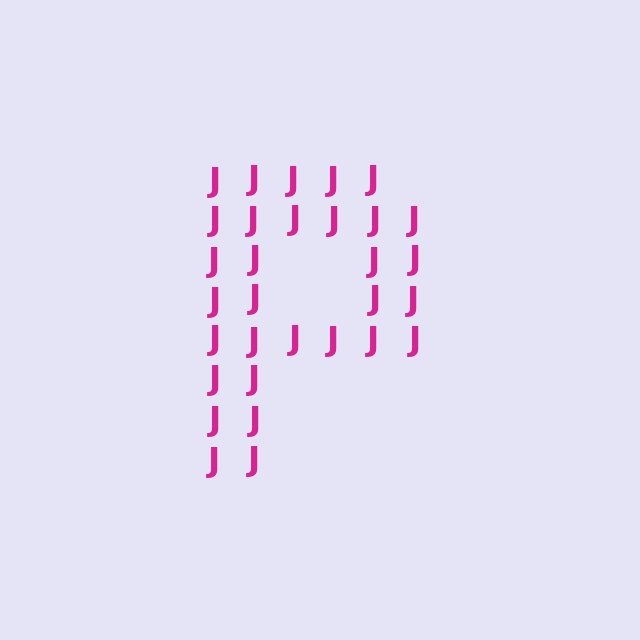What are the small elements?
The small elements are letter J's.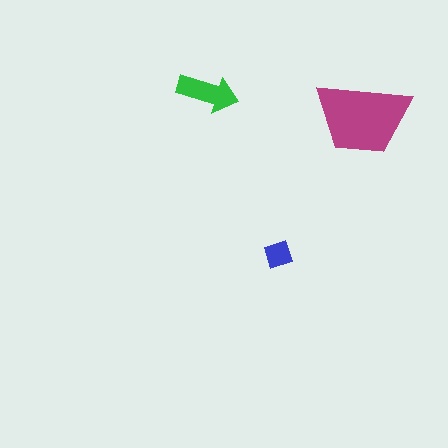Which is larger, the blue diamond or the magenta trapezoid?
The magenta trapezoid.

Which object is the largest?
The magenta trapezoid.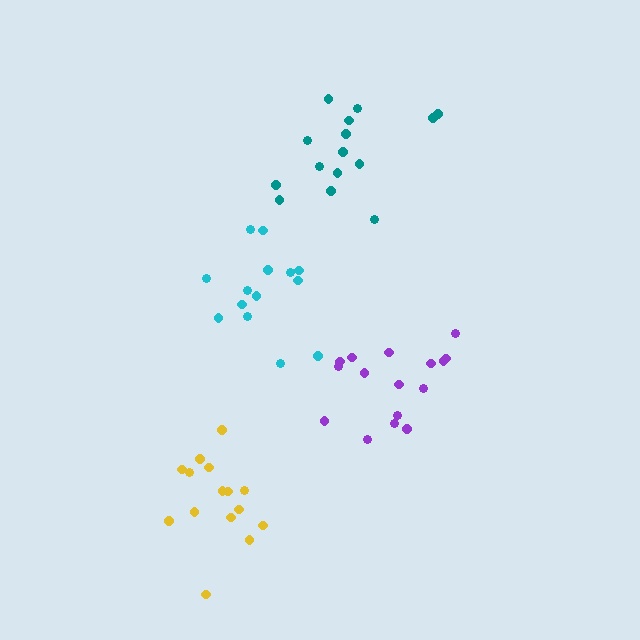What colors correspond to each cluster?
The clusters are colored: yellow, cyan, purple, teal.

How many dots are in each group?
Group 1: 15 dots, Group 2: 14 dots, Group 3: 16 dots, Group 4: 15 dots (60 total).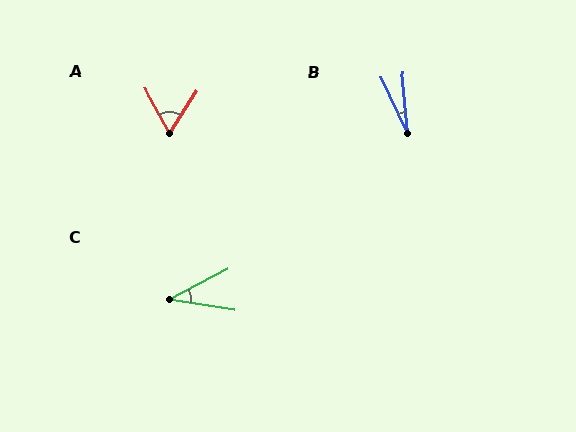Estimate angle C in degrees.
Approximately 37 degrees.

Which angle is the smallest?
B, at approximately 20 degrees.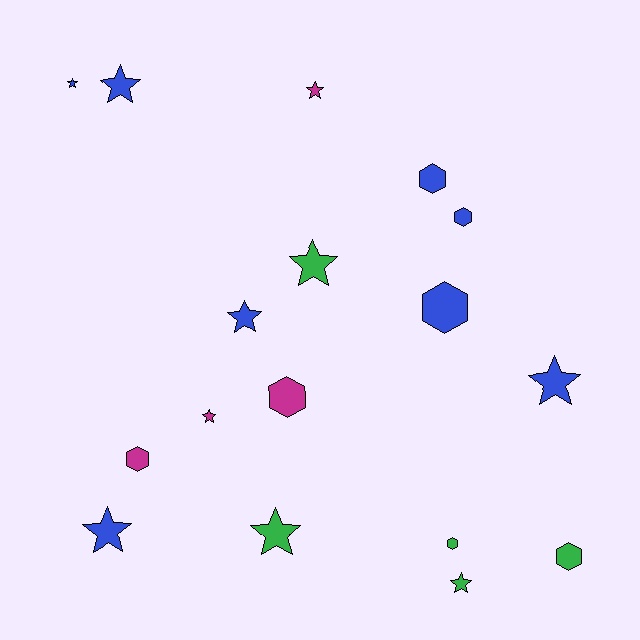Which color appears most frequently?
Blue, with 8 objects.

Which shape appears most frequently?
Star, with 10 objects.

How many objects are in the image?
There are 17 objects.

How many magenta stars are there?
There are 2 magenta stars.